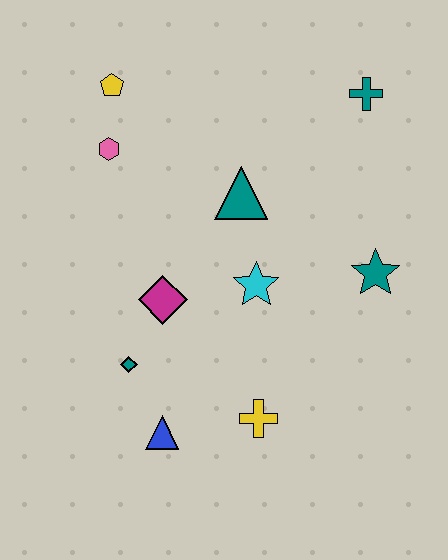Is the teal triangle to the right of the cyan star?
No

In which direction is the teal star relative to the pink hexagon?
The teal star is to the right of the pink hexagon.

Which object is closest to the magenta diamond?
The teal diamond is closest to the magenta diamond.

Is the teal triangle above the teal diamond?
Yes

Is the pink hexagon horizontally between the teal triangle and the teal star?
No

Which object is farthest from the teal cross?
The blue triangle is farthest from the teal cross.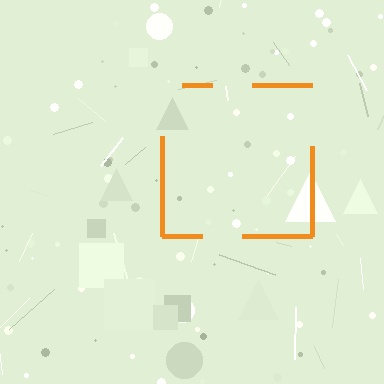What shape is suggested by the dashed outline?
The dashed outline suggests a square.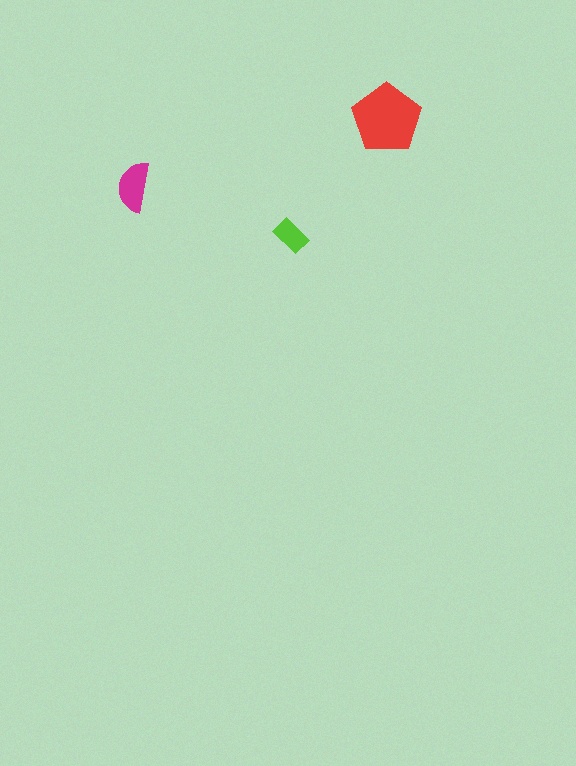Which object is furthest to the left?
The magenta semicircle is leftmost.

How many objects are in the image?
There are 3 objects in the image.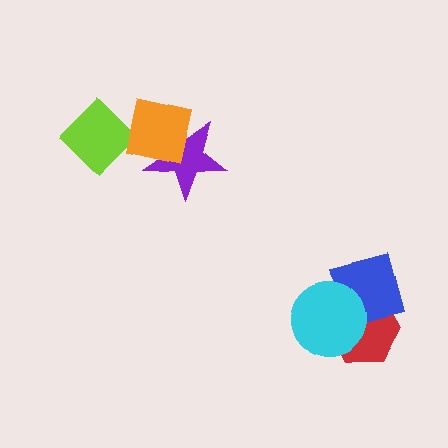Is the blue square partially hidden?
Yes, it is partially covered by another shape.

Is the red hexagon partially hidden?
Yes, it is partially covered by another shape.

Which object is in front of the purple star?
The orange square is in front of the purple star.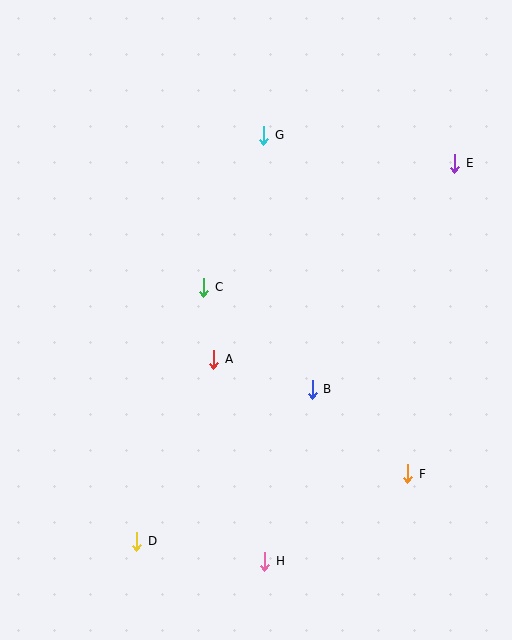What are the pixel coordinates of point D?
Point D is at (137, 541).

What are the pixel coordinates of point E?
Point E is at (455, 163).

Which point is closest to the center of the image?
Point A at (214, 359) is closest to the center.